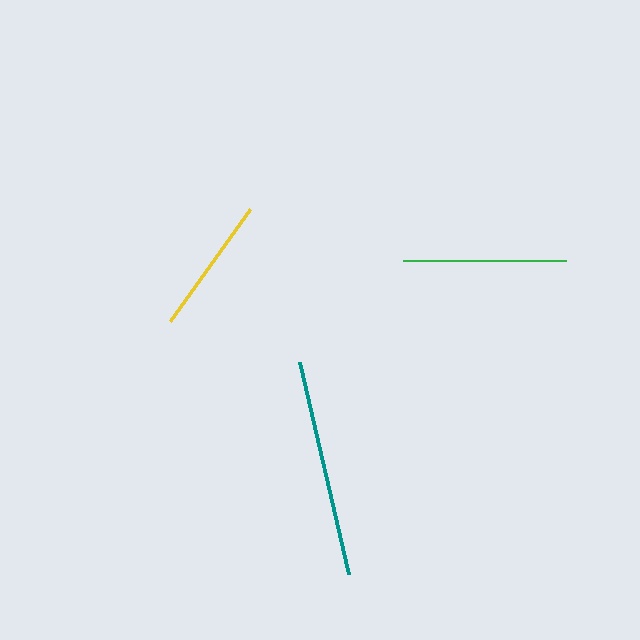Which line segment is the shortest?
The yellow line is the shortest at approximately 137 pixels.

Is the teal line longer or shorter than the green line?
The teal line is longer than the green line.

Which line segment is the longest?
The teal line is the longest at approximately 217 pixels.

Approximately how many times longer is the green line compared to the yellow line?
The green line is approximately 1.2 times the length of the yellow line.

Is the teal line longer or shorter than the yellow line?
The teal line is longer than the yellow line.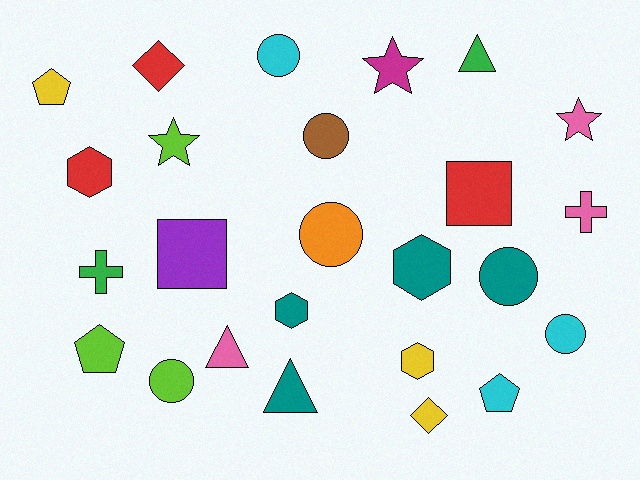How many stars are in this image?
There are 3 stars.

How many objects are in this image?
There are 25 objects.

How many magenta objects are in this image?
There is 1 magenta object.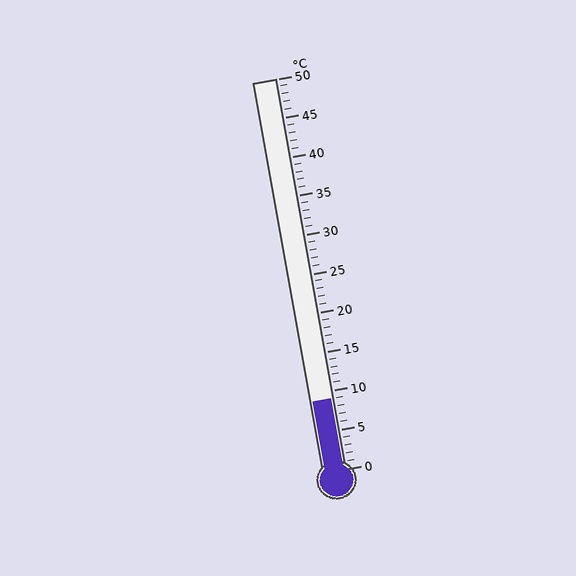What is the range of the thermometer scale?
The thermometer scale ranges from 0°C to 50°C.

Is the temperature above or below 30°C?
The temperature is below 30°C.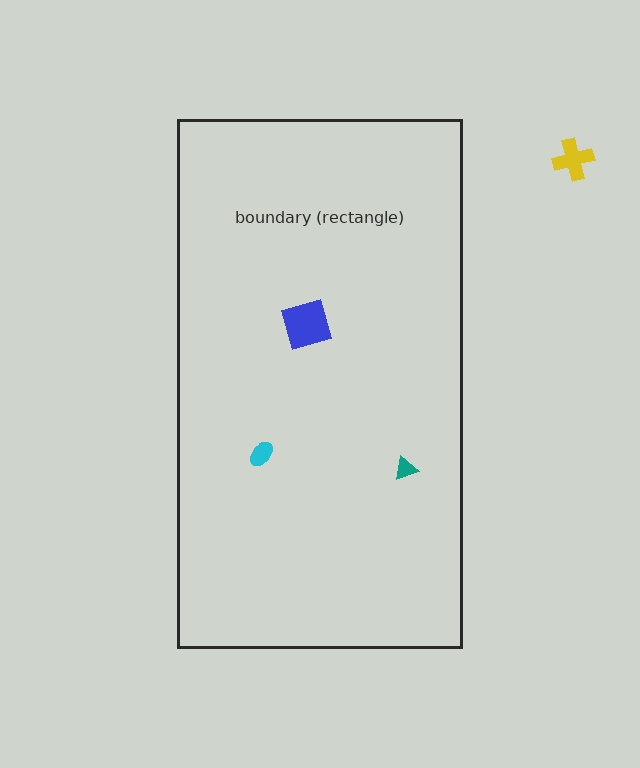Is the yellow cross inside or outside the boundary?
Outside.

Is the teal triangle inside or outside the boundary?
Inside.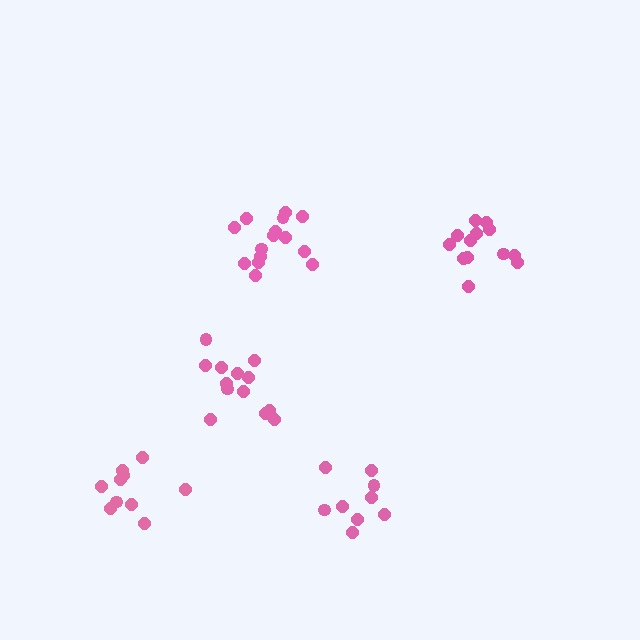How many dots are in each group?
Group 1: 9 dots, Group 2: 13 dots, Group 3: 15 dots, Group 4: 10 dots, Group 5: 13 dots (60 total).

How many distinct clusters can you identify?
There are 5 distinct clusters.